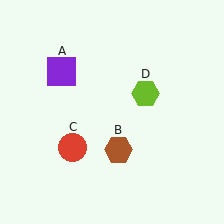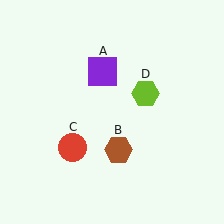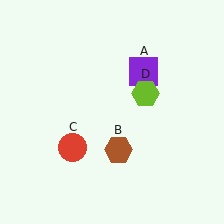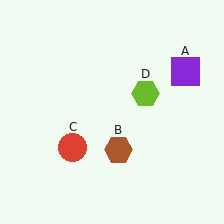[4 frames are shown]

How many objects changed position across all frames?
1 object changed position: purple square (object A).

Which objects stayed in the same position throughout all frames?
Brown hexagon (object B) and red circle (object C) and lime hexagon (object D) remained stationary.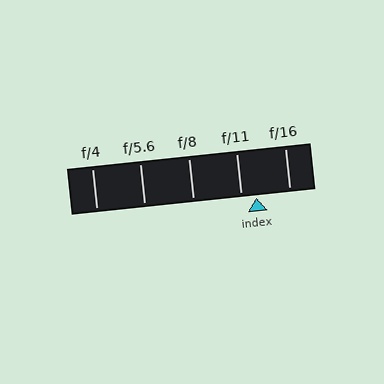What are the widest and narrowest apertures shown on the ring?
The widest aperture shown is f/4 and the narrowest is f/16.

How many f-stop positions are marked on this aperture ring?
There are 5 f-stop positions marked.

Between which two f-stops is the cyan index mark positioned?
The index mark is between f/11 and f/16.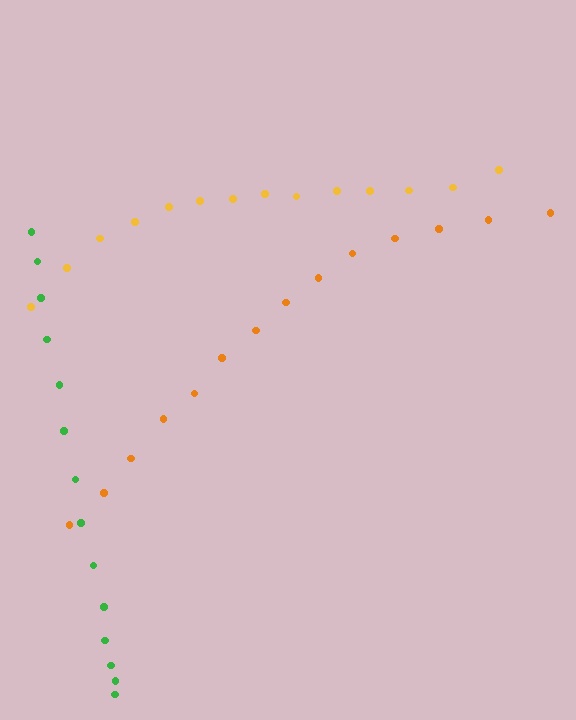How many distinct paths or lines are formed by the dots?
There are 3 distinct paths.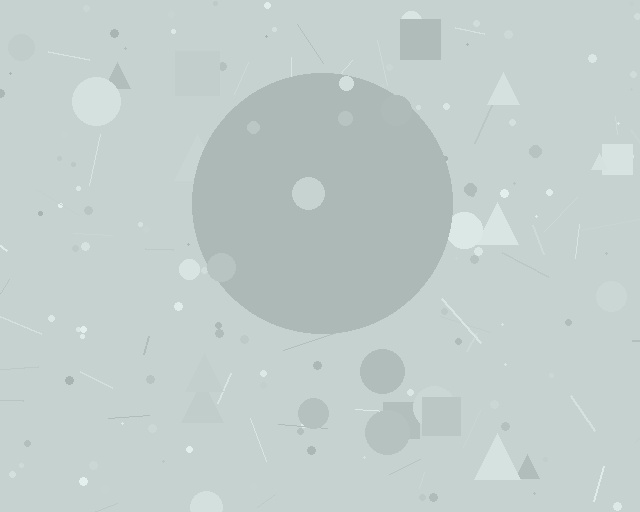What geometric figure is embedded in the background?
A circle is embedded in the background.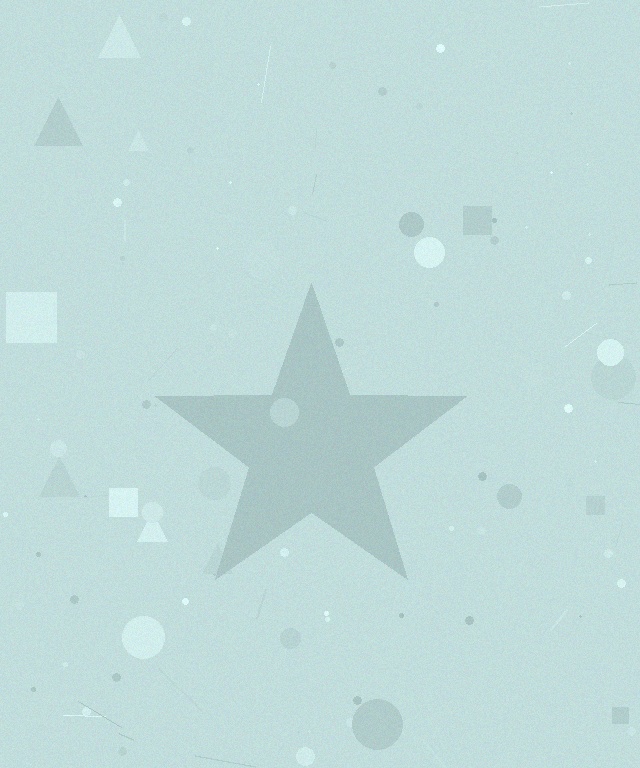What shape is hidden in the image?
A star is hidden in the image.